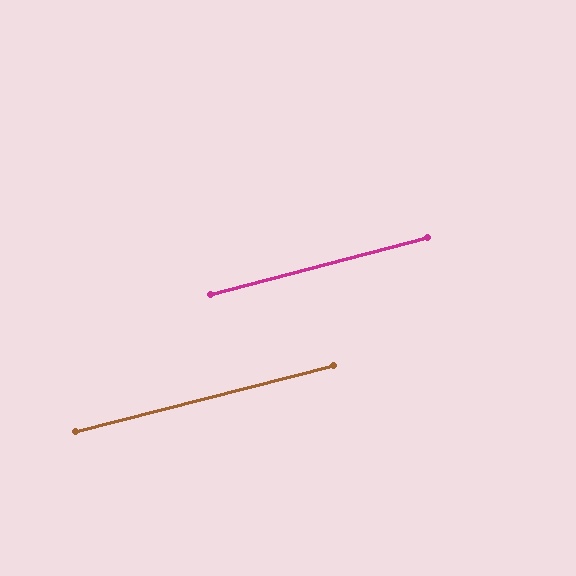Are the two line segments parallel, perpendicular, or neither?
Parallel — their directions differ by only 0.3°.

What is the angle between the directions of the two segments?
Approximately 0 degrees.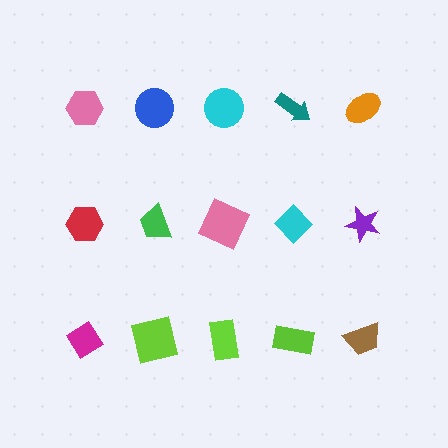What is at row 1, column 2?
A blue circle.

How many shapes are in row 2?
5 shapes.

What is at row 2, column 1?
A red hexagon.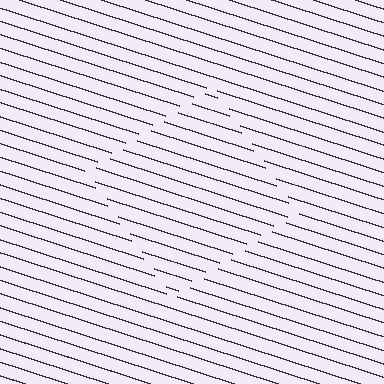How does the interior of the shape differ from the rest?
The interior of the shape contains the same grating, shifted by half a period — the contour is defined by the phase discontinuity where line-ends from the inner and outer gratings abut.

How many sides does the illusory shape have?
4 sides — the line-ends trace a square.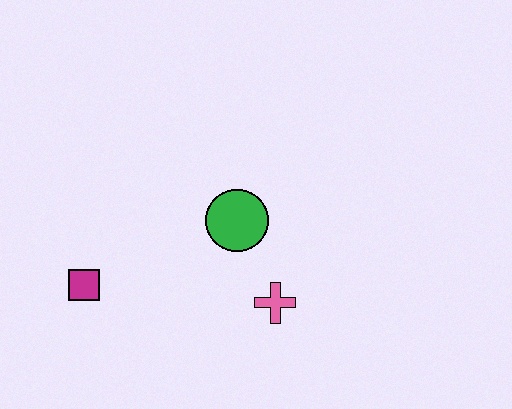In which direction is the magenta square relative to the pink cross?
The magenta square is to the left of the pink cross.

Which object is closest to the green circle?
The pink cross is closest to the green circle.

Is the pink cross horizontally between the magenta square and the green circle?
No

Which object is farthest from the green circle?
The magenta square is farthest from the green circle.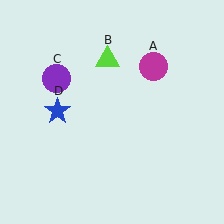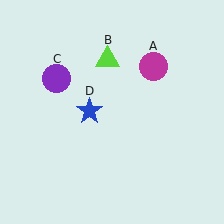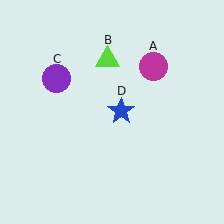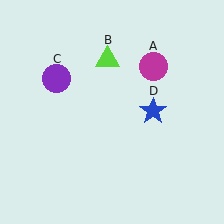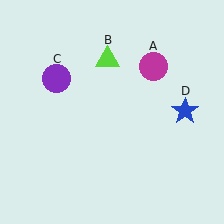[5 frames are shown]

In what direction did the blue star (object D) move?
The blue star (object D) moved right.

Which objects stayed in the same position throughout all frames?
Magenta circle (object A) and lime triangle (object B) and purple circle (object C) remained stationary.